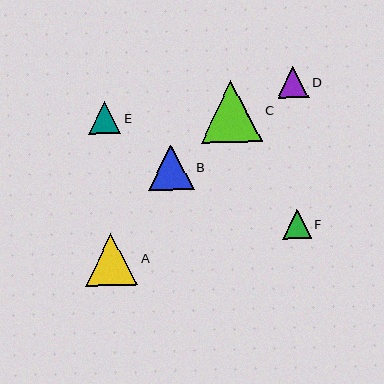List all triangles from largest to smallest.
From largest to smallest: C, A, B, E, D, F.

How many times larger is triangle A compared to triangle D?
Triangle A is approximately 1.7 times the size of triangle D.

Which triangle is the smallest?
Triangle F is the smallest with a size of approximately 29 pixels.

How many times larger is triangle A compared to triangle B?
Triangle A is approximately 1.2 times the size of triangle B.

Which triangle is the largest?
Triangle C is the largest with a size of approximately 62 pixels.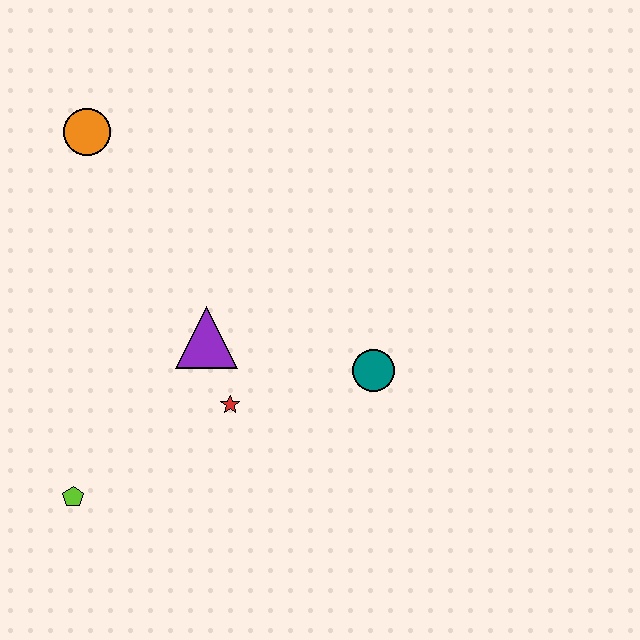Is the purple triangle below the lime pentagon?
No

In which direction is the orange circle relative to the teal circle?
The orange circle is to the left of the teal circle.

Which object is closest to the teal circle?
The red star is closest to the teal circle.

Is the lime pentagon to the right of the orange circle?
No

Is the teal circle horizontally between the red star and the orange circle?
No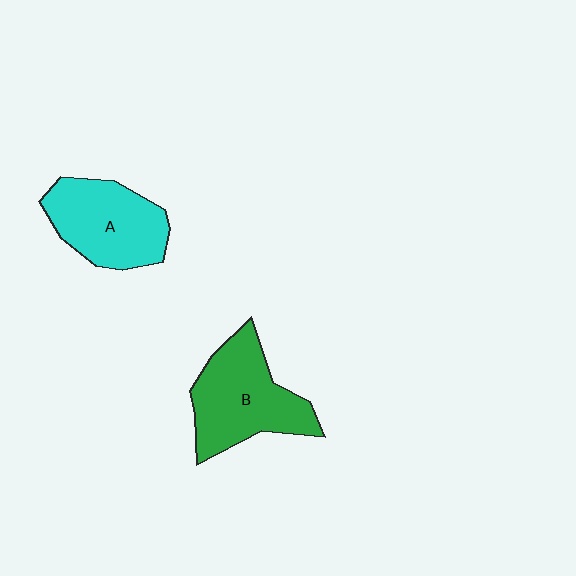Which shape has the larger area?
Shape B (green).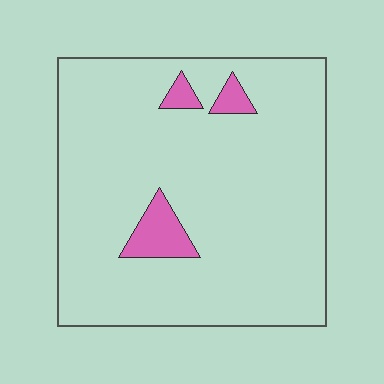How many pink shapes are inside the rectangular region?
3.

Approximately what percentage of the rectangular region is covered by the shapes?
Approximately 5%.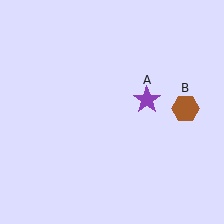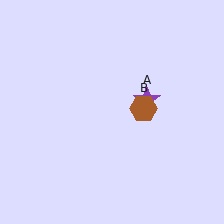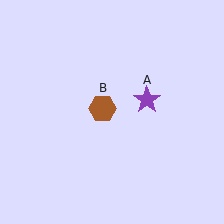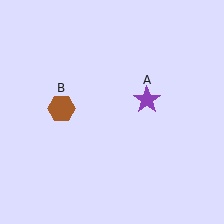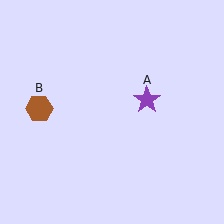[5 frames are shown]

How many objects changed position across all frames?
1 object changed position: brown hexagon (object B).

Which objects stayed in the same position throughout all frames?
Purple star (object A) remained stationary.